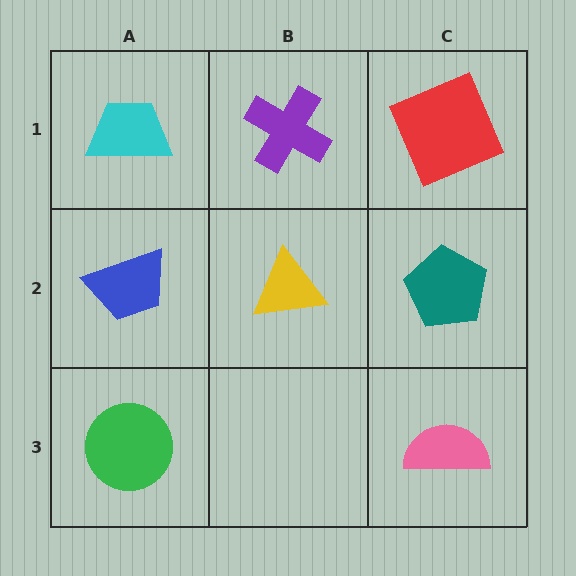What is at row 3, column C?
A pink semicircle.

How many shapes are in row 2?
3 shapes.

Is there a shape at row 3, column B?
No, that cell is empty.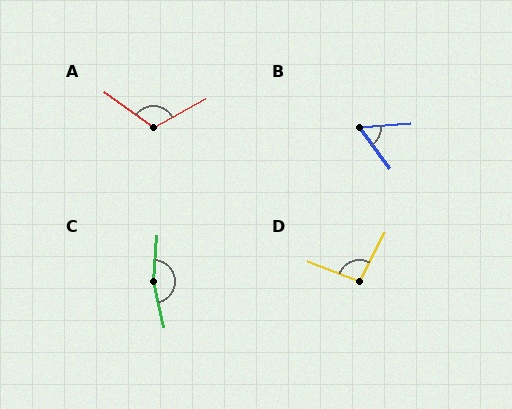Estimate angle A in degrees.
Approximately 115 degrees.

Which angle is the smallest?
B, at approximately 58 degrees.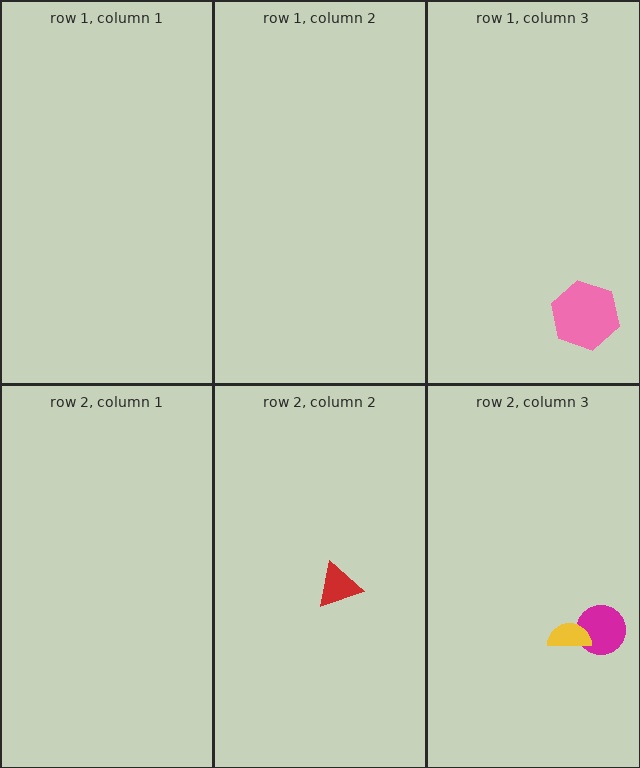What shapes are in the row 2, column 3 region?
The magenta circle, the yellow semicircle.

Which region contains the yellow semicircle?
The row 2, column 3 region.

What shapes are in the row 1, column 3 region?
The pink hexagon.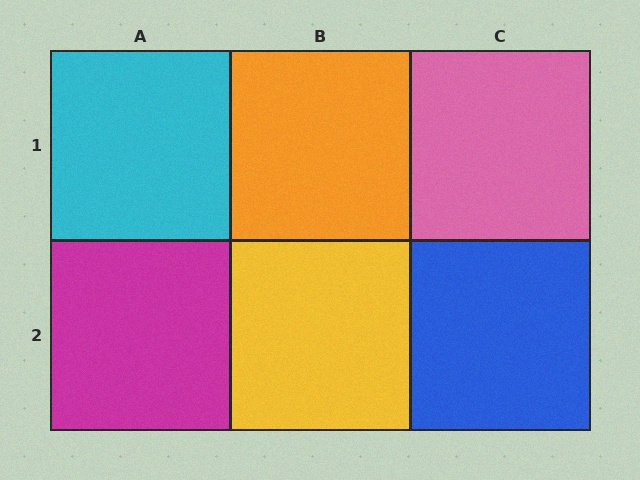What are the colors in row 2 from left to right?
Magenta, yellow, blue.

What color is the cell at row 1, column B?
Orange.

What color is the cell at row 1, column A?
Cyan.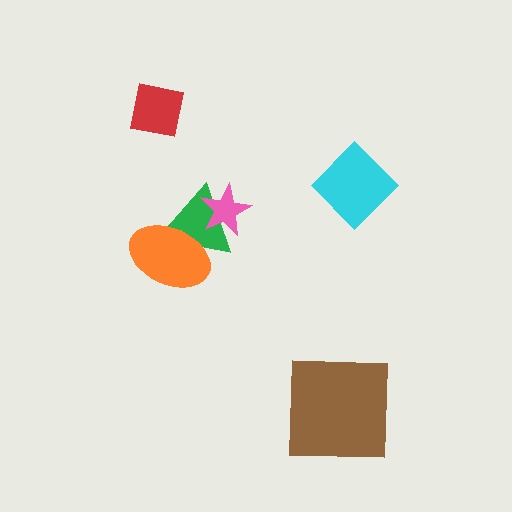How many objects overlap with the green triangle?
2 objects overlap with the green triangle.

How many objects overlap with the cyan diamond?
0 objects overlap with the cyan diamond.